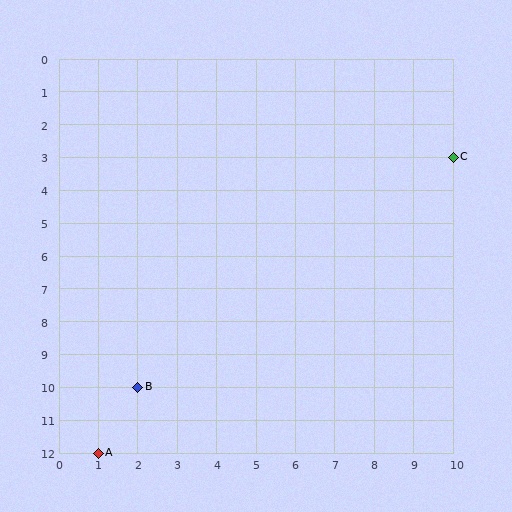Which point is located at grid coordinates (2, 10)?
Point B is at (2, 10).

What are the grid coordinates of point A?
Point A is at grid coordinates (1, 12).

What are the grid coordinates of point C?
Point C is at grid coordinates (10, 3).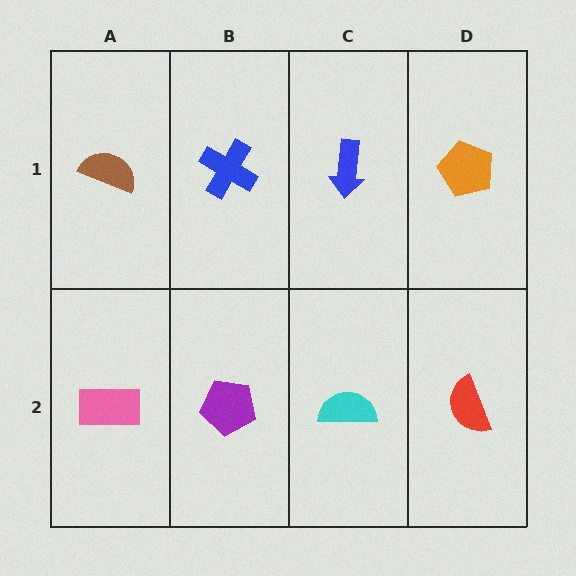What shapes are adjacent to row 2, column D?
An orange pentagon (row 1, column D), a cyan semicircle (row 2, column C).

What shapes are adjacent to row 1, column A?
A pink rectangle (row 2, column A), a blue cross (row 1, column B).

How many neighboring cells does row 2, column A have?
2.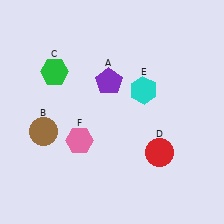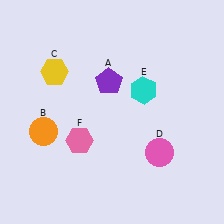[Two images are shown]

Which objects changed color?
B changed from brown to orange. C changed from green to yellow. D changed from red to pink.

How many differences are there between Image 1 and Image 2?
There are 3 differences between the two images.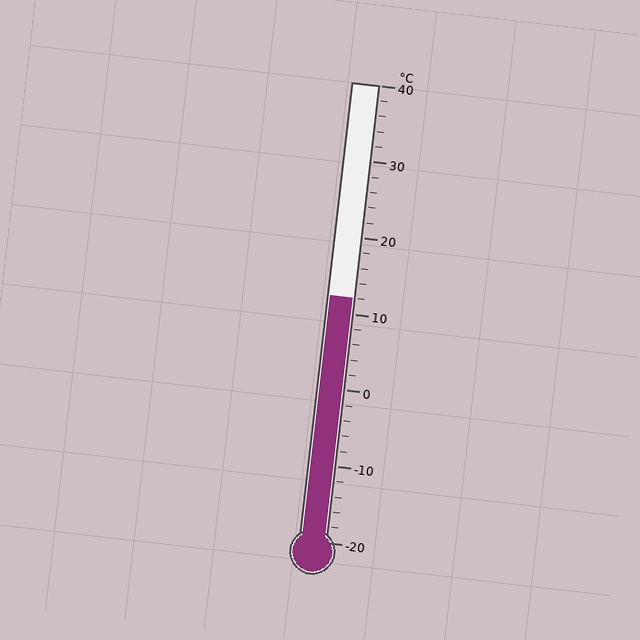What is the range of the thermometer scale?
The thermometer scale ranges from -20°C to 40°C.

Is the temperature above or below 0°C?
The temperature is above 0°C.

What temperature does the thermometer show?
The thermometer shows approximately 12°C.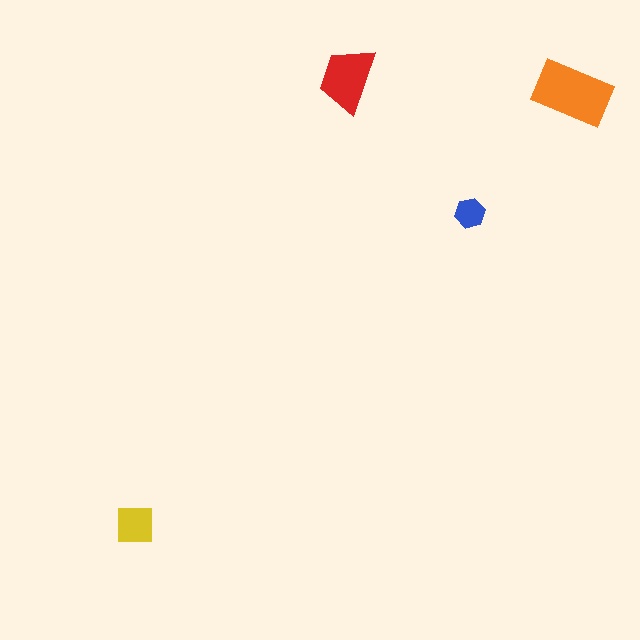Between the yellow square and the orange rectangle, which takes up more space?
The orange rectangle.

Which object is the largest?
The orange rectangle.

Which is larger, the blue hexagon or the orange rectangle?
The orange rectangle.